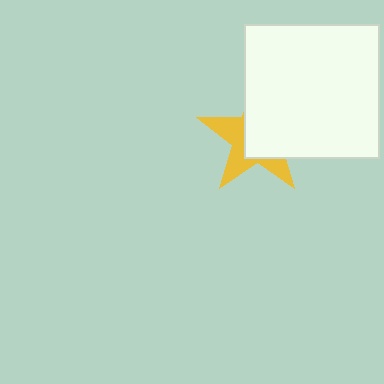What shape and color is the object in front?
The object in front is a white rectangle.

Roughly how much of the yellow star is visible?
A small part of it is visible (roughly 41%).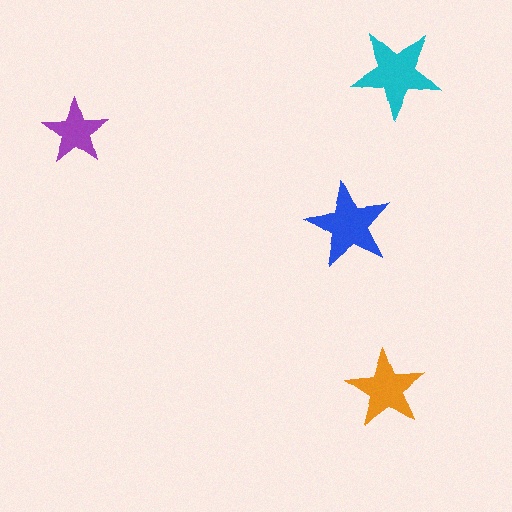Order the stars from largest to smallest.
the cyan one, the blue one, the orange one, the purple one.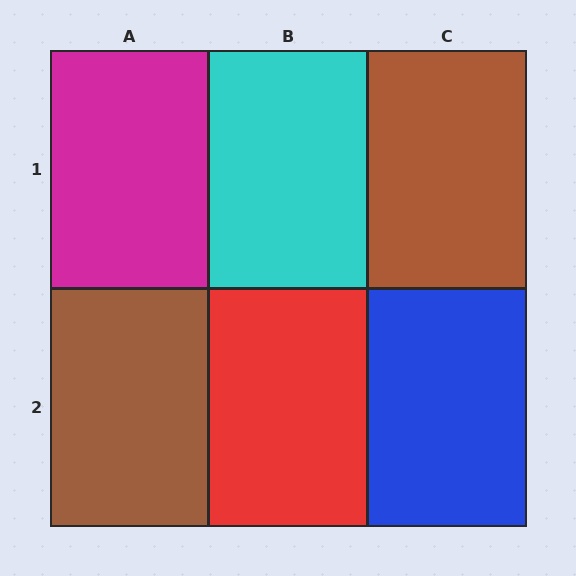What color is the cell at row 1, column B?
Cyan.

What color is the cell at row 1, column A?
Magenta.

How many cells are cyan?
1 cell is cyan.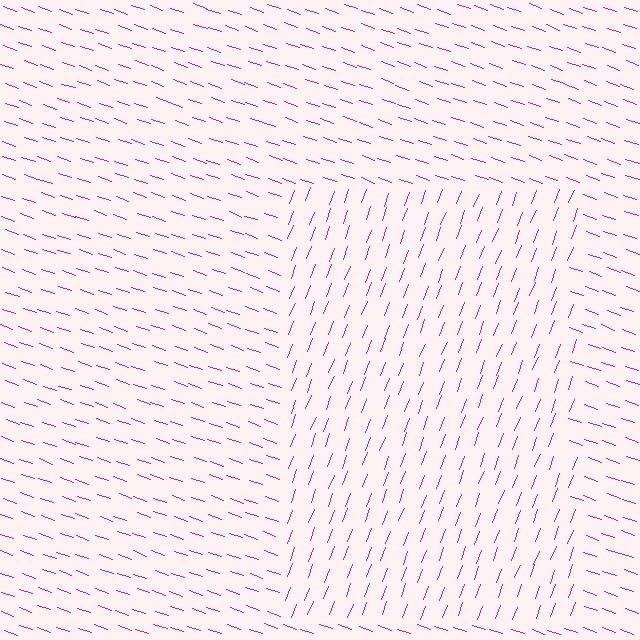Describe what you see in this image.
The image is filled with small magenta line segments. A rectangle region in the image has lines oriented differently from the surrounding lines, creating a visible texture boundary.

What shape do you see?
I see a rectangle.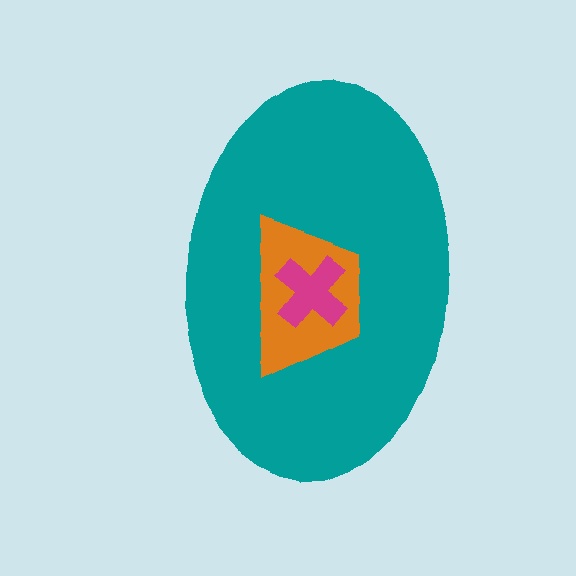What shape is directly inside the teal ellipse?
The orange trapezoid.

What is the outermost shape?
The teal ellipse.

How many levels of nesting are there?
3.